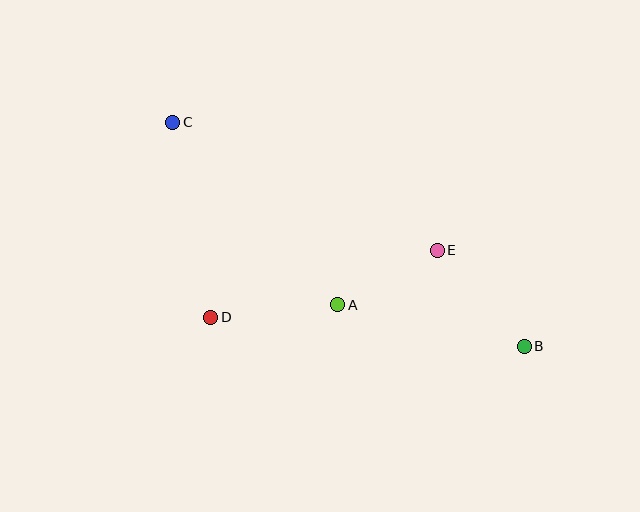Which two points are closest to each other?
Points A and E are closest to each other.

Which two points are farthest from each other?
Points B and C are farthest from each other.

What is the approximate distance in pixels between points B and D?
The distance between B and D is approximately 315 pixels.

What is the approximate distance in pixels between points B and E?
The distance between B and E is approximately 130 pixels.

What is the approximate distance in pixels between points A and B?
The distance between A and B is approximately 191 pixels.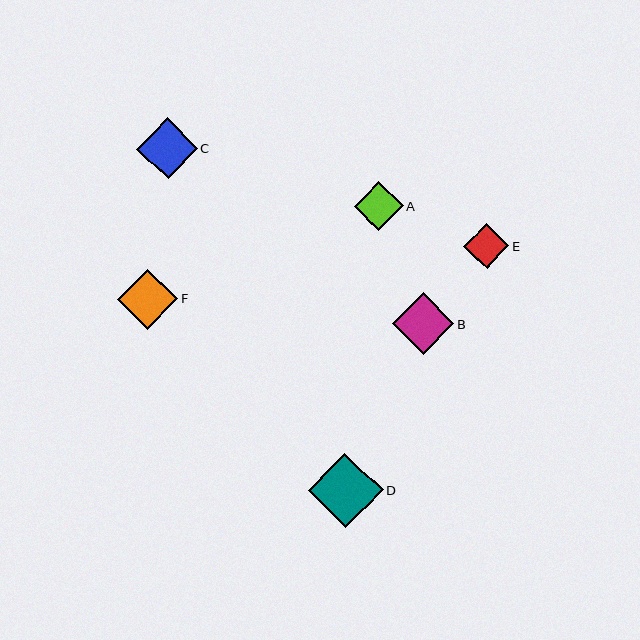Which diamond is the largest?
Diamond D is the largest with a size of approximately 74 pixels.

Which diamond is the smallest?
Diamond E is the smallest with a size of approximately 45 pixels.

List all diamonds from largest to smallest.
From largest to smallest: D, B, C, F, A, E.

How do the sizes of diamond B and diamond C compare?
Diamond B and diamond C are approximately the same size.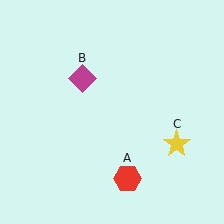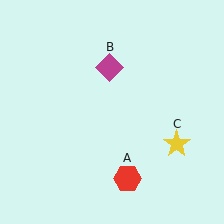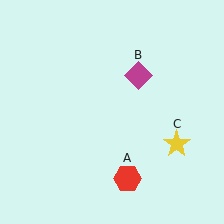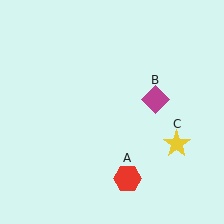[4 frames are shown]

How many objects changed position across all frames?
1 object changed position: magenta diamond (object B).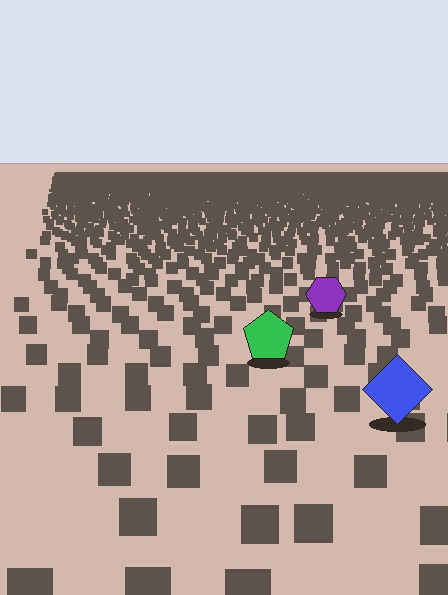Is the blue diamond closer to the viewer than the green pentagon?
Yes. The blue diamond is closer — you can tell from the texture gradient: the ground texture is coarser near it.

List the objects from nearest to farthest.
From nearest to farthest: the blue diamond, the green pentagon, the purple hexagon.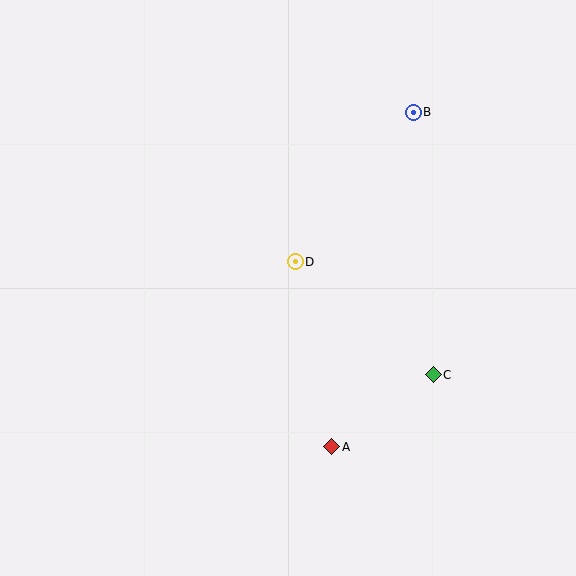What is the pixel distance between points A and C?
The distance between A and C is 124 pixels.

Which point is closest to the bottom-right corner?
Point C is closest to the bottom-right corner.